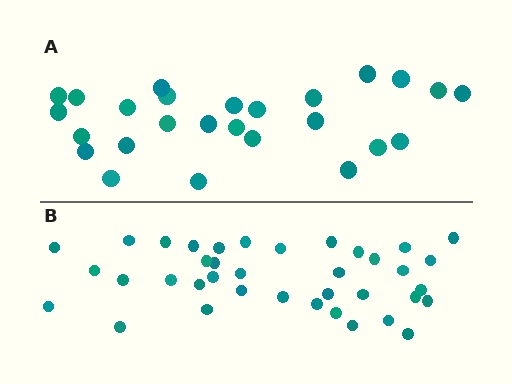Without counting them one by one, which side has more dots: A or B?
Region B (the bottom region) has more dots.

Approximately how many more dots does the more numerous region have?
Region B has roughly 12 or so more dots than region A.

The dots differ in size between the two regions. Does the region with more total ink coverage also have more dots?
No. Region A has more total ink coverage because its dots are larger, but region B actually contains more individual dots. Total area can be misleading — the number of items is what matters here.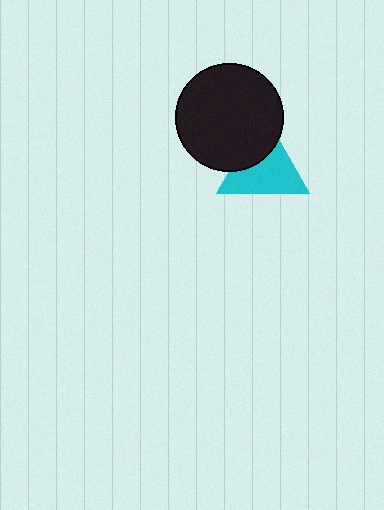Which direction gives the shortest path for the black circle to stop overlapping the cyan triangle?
Moving toward the upper-left gives the shortest separation.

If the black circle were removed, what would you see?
You would see the complete cyan triangle.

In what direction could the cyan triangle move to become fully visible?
The cyan triangle could move toward the lower-right. That would shift it out from behind the black circle entirely.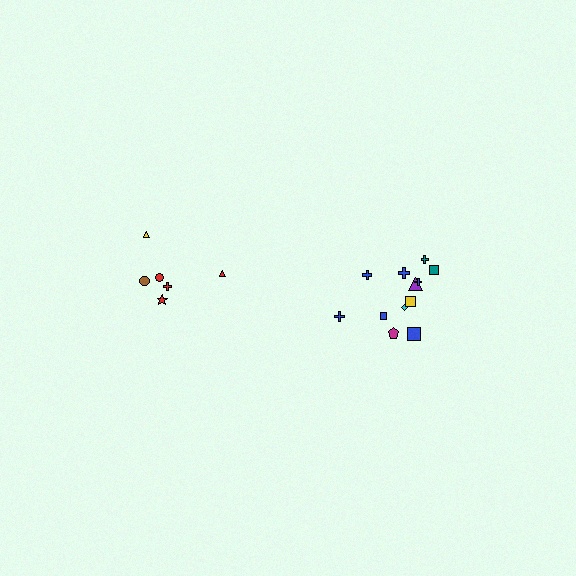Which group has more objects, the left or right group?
The right group.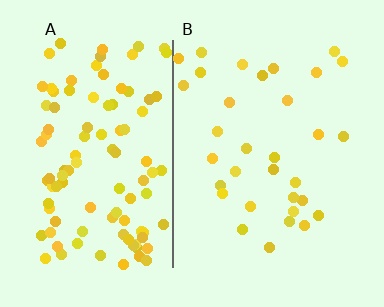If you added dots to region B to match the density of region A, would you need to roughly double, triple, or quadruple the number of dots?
Approximately triple.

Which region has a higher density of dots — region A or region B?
A (the left).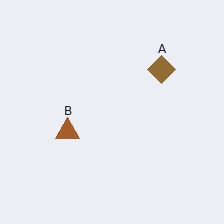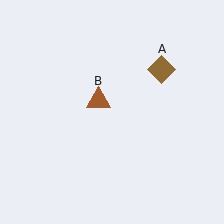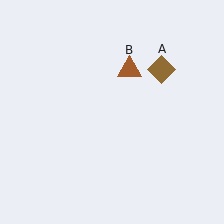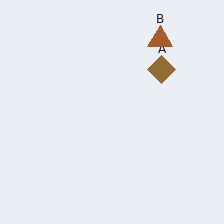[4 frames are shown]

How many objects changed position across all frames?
1 object changed position: brown triangle (object B).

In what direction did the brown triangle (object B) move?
The brown triangle (object B) moved up and to the right.